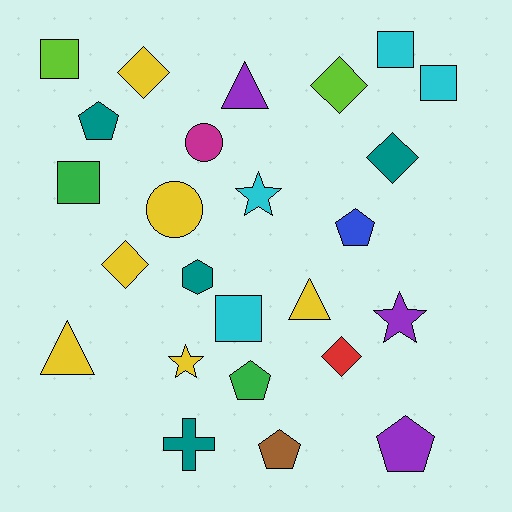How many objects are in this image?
There are 25 objects.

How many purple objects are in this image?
There are 3 purple objects.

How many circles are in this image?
There are 2 circles.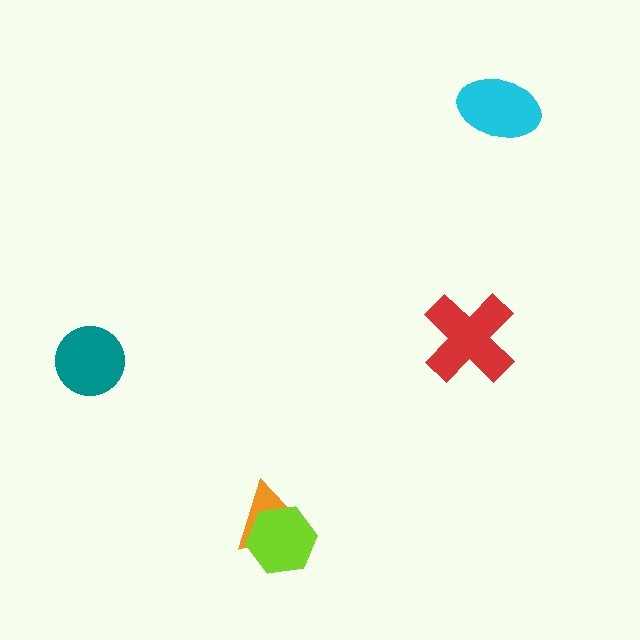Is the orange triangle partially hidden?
Yes, it is partially covered by another shape.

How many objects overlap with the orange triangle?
1 object overlaps with the orange triangle.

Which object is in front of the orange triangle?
The lime hexagon is in front of the orange triangle.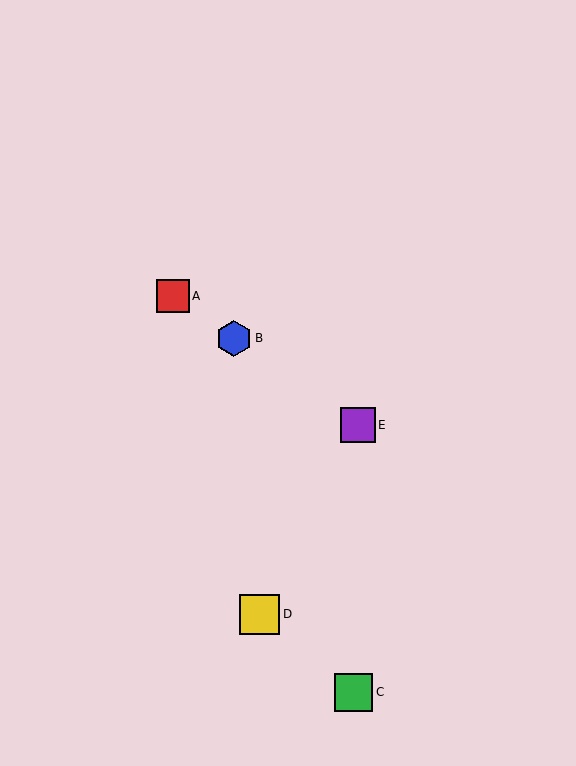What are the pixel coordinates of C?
Object C is at (354, 692).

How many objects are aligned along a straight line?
3 objects (A, B, E) are aligned along a straight line.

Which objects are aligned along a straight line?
Objects A, B, E are aligned along a straight line.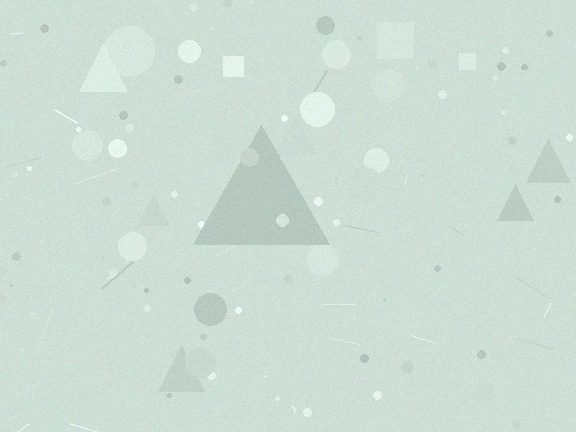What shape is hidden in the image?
A triangle is hidden in the image.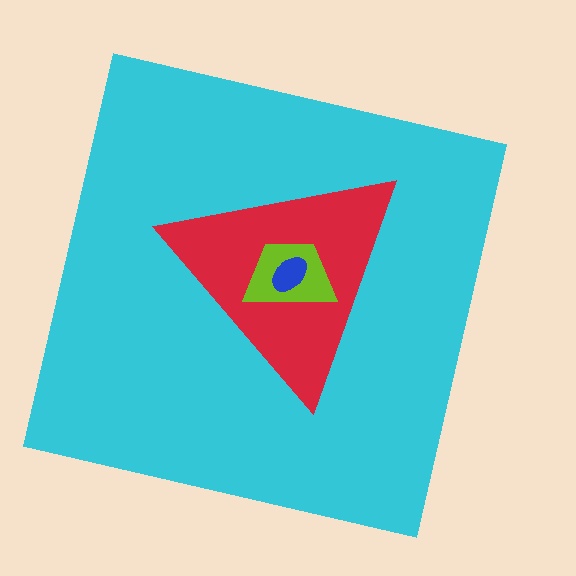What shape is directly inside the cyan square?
The red triangle.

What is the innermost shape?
The blue ellipse.